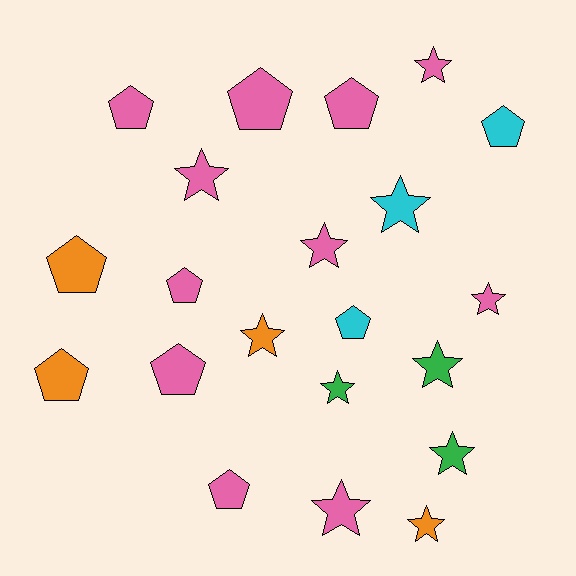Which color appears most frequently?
Pink, with 11 objects.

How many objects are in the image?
There are 21 objects.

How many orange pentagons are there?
There are 2 orange pentagons.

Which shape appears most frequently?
Star, with 11 objects.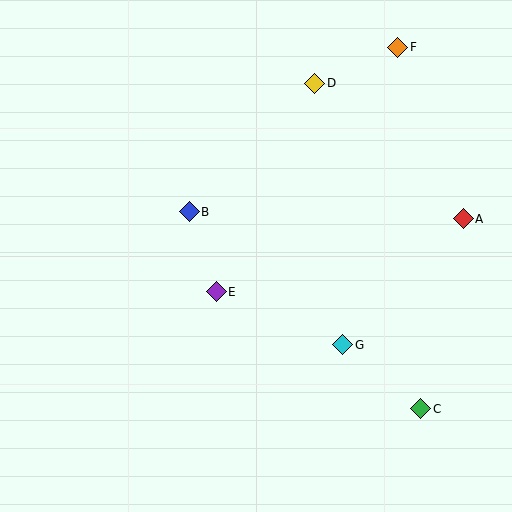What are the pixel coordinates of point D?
Point D is at (315, 83).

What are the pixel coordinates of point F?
Point F is at (398, 47).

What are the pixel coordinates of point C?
Point C is at (421, 409).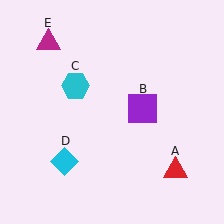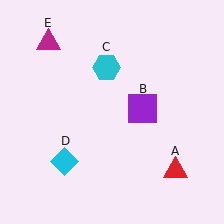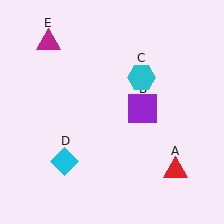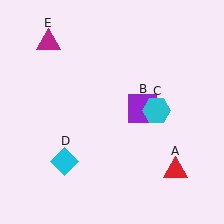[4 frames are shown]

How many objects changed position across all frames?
1 object changed position: cyan hexagon (object C).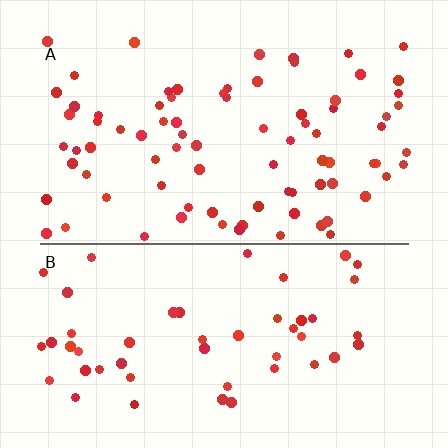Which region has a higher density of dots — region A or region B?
A (the top).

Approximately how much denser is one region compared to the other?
Approximately 1.6× — region A over region B.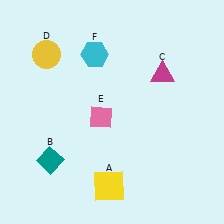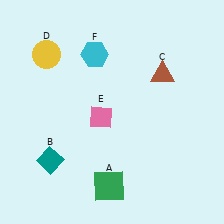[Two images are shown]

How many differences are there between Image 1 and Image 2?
There are 2 differences between the two images.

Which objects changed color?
A changed from yellow to green. C changed from magenta to brown.